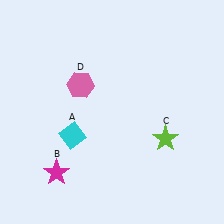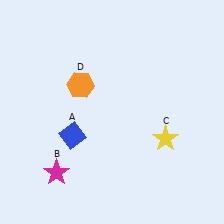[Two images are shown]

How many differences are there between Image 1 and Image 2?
There are 3 differences between the two images.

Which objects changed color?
A changed from cyan to blue. C changed from lime to yellow. D changed from pink to orange.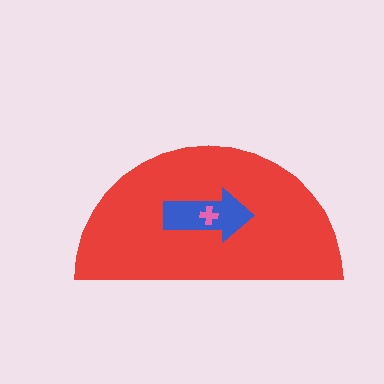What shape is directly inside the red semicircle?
The blue arrow.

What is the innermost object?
The pink cross.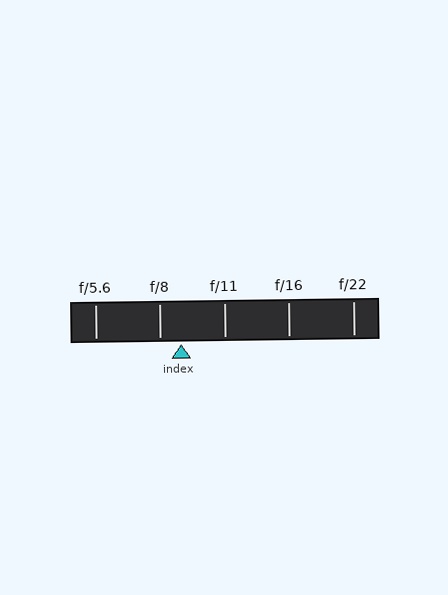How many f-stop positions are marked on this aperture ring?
There are 5 f-stop positions marked.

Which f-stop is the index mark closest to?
The index mark is closest to f/8.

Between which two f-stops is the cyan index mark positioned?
The index mark is between f/8 and f/11.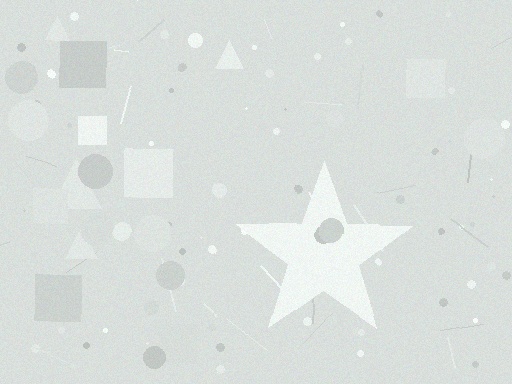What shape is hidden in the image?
A star is hidden in the image.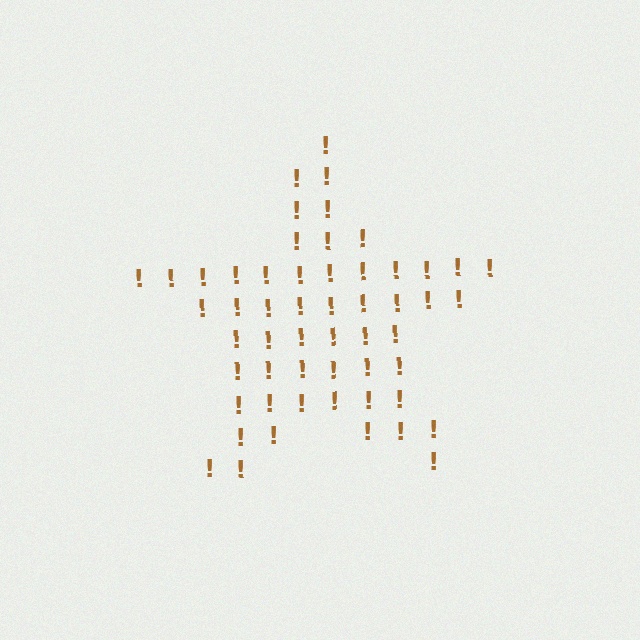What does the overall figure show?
The overall figure shows a star.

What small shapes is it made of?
It is made of small exclamation marks.